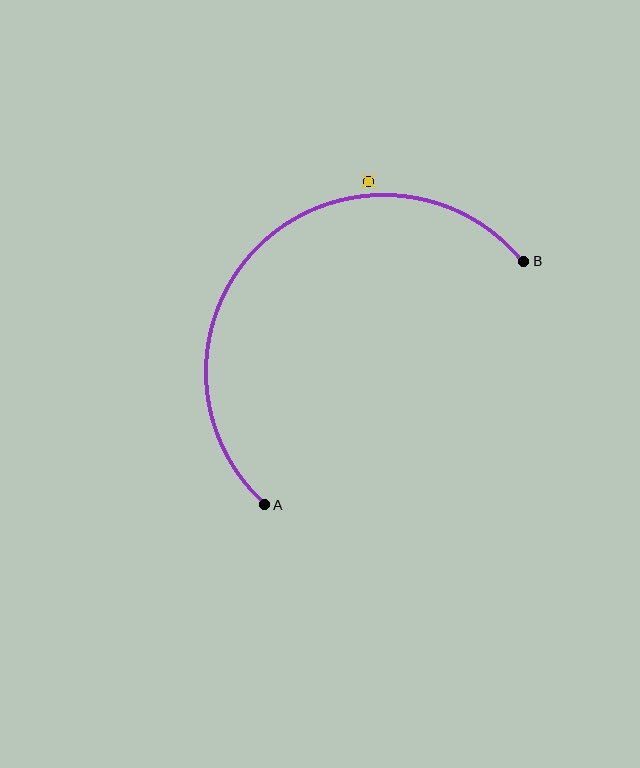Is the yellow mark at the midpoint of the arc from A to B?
No — the yellow mark does not lie on the arc at all. It sits slightly outside the curve.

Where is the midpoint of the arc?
The arc midpoint is the point on the curve farthest from the straight line joining A and B. It sits above and to the left of that line.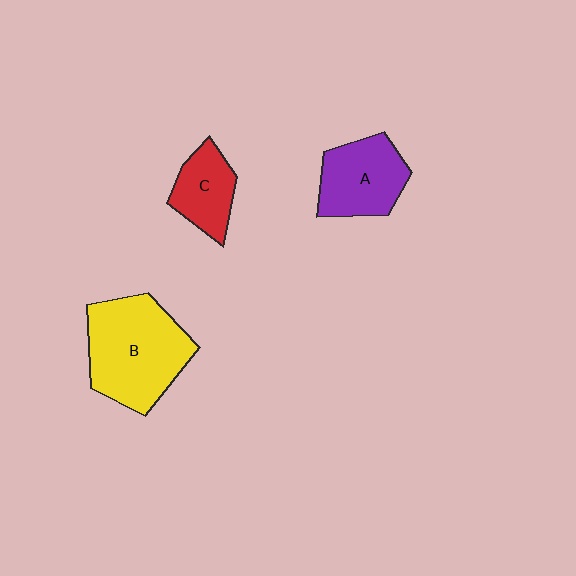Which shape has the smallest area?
Shape C (red).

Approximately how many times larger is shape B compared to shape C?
Approximately 2.1 times.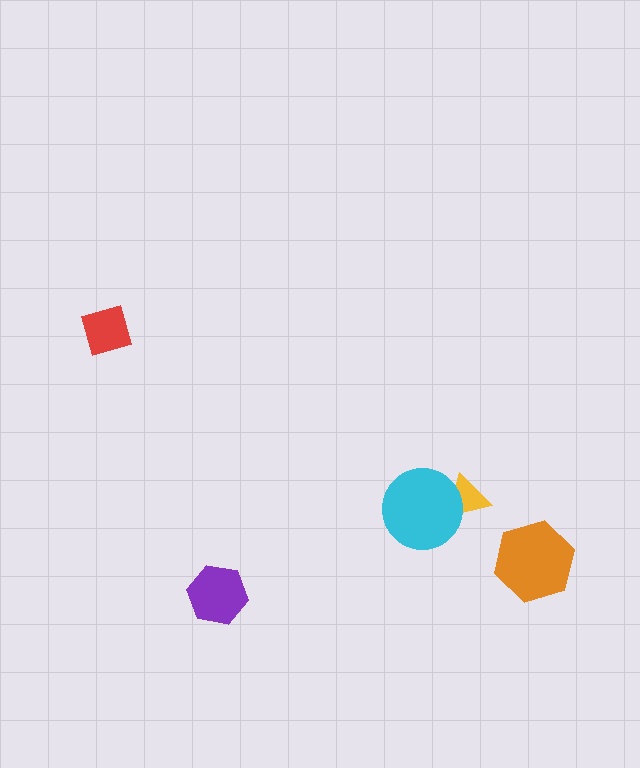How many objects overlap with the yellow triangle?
1 object overlaps with the yellow triangle.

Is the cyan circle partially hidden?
No, no other shape covers it.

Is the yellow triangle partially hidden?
Yes, it is partially covered by another shape.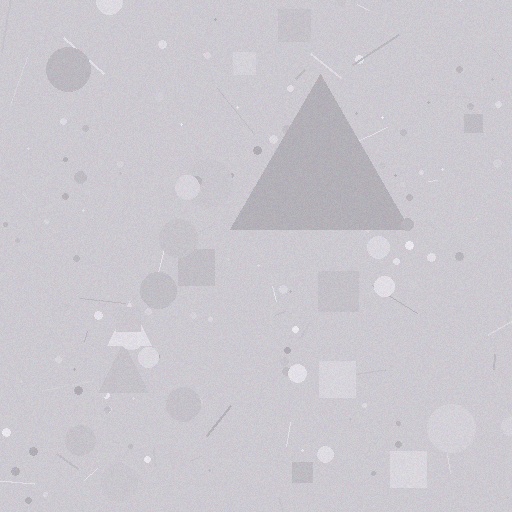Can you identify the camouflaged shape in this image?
The camouflaged shape is a triangle.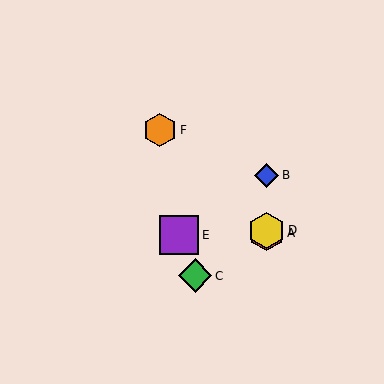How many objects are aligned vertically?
3 objects (A, B, D) are aligned vertically.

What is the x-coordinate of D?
Object D is at x≈267.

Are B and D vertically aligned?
Yes, both are at x≈267.